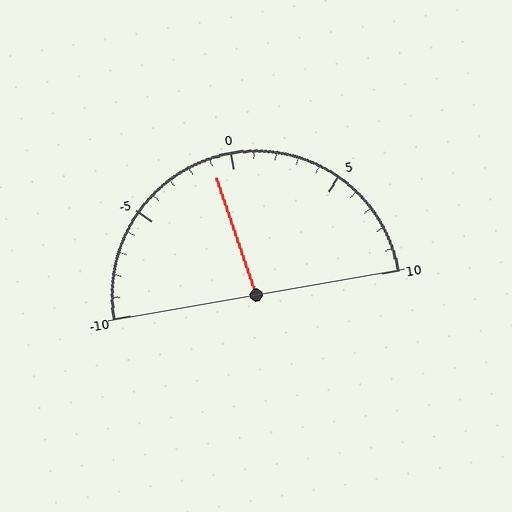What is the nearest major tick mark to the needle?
The nearest major tick mark is 0.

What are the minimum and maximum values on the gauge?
The gauge ranges from -10 to 10.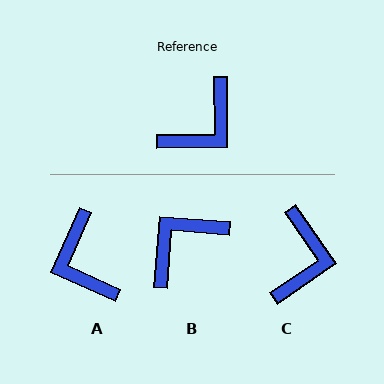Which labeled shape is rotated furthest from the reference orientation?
B, about 175 degrees away.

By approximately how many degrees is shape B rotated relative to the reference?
Approximately 175 degrees counter-clockwise.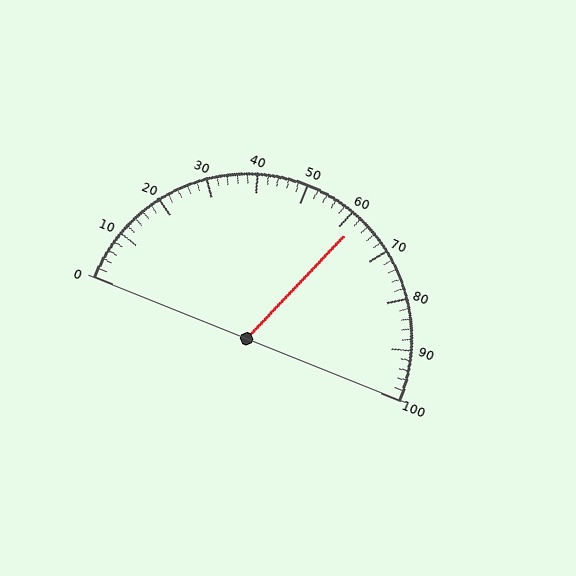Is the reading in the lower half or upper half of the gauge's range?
The reading is in the upper half of the range (0 to 100).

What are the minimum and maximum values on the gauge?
The gauge ranges from 0 to 100.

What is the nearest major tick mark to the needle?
The nearest major tick mark is 60.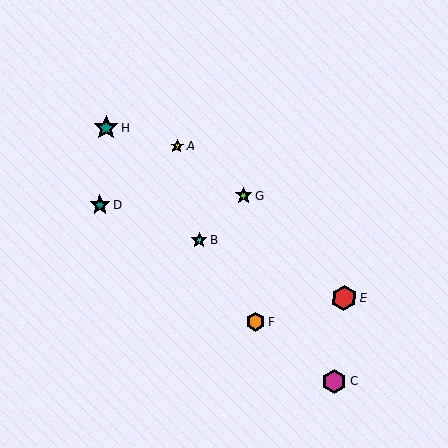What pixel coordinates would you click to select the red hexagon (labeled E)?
Click at (344, 298) to select the red hexagon E.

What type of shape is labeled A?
Shape A is a yellow star.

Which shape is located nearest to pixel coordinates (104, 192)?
The teal star (labeled D) at (100, 205) is nearest to that location.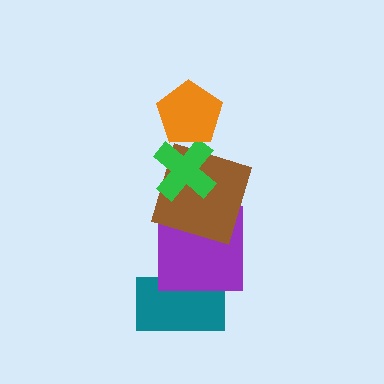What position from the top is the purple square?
The purple square is 4th from the top.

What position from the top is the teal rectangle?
The teal rectangle is 5th from the top.